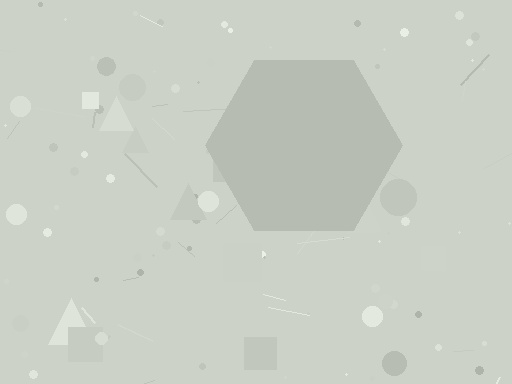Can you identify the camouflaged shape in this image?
The camouflaged shape is a hexagon.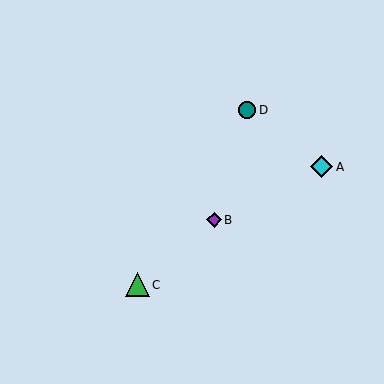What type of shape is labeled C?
Shape C is a green triangle.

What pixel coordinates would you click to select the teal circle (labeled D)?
Click at (247, 110) to select the teal circle D.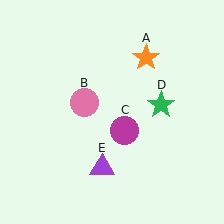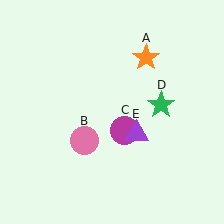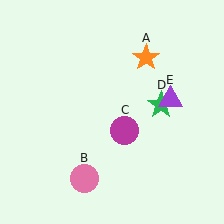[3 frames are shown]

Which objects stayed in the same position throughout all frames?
Orange star (object A) and magenta circle (object C) and green star (object D) remained stationary.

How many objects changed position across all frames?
2 objects changed position: pink circle (object B), purple triangle (object E).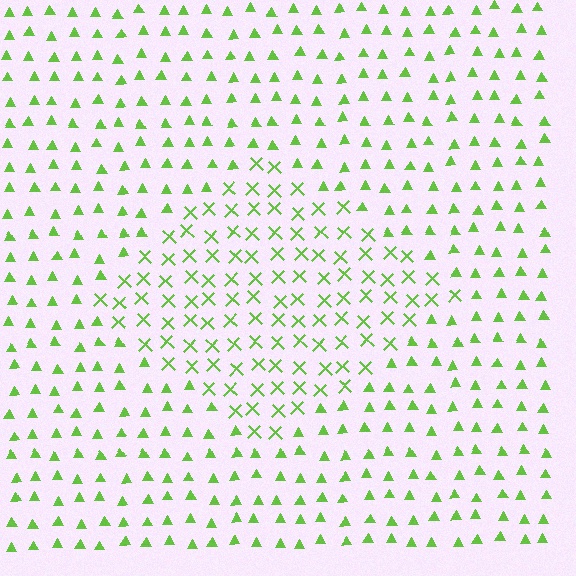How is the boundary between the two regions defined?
The boundary is defined by a change in element shape: X marks inside vs. triangles outside. All elements share the same color and spacing.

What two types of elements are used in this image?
The image uses X marks inside the diamond region and triangles outside it.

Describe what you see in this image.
The image is filled with small lime elements arranged in a uniform grid. A diamond-shaped region contains X marks, while the surrounding area contains triangles. The boundary is defined purely by the change in element shape.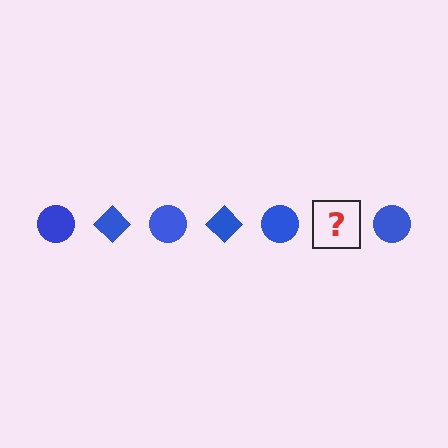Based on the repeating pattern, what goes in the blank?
The blank should be a blue diamond.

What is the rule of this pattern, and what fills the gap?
The rule is that the pattern cycles through circle, diamond shapes in blue. The gap should be filled with a blue diamond.